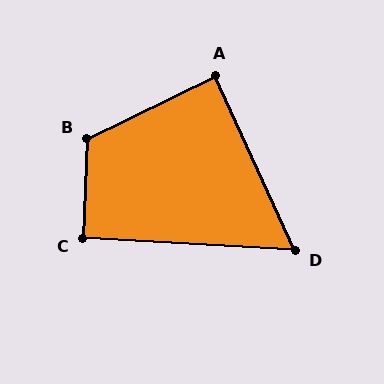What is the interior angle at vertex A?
Approximately 89 degrees (approximately right).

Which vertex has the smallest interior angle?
D, at approximately 62 degrees.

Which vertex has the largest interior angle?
B, at approximately 118 degrees.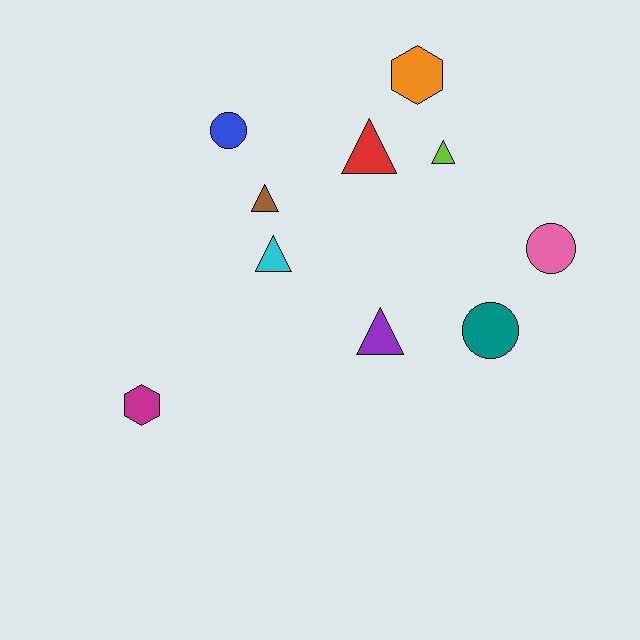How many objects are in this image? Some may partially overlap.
There are 10 objects.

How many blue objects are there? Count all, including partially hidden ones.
There is 1 blue object.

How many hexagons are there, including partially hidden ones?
There are 2 hexagons.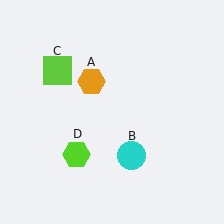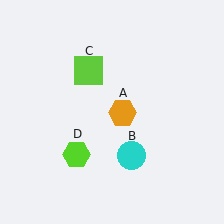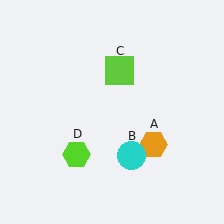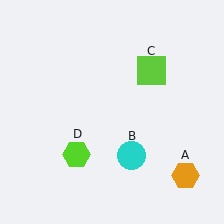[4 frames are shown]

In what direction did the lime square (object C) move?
The lime square (object C) moved right.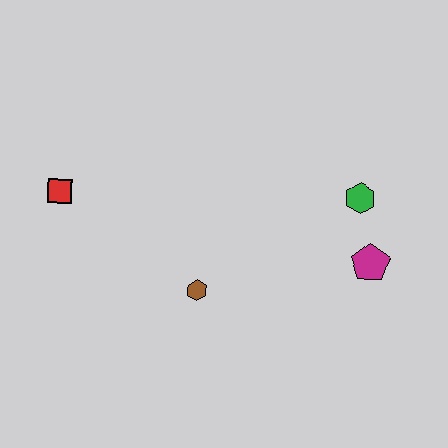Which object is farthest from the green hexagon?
The red square is farthest from the green hexagon.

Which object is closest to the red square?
The brown hexagon is closest to the red square.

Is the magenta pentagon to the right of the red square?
Yes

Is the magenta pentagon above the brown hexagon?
Yes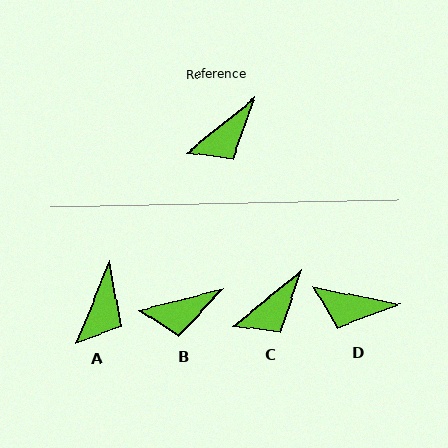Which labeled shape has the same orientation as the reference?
C.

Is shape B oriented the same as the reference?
No, it is off by about 25 degrees.